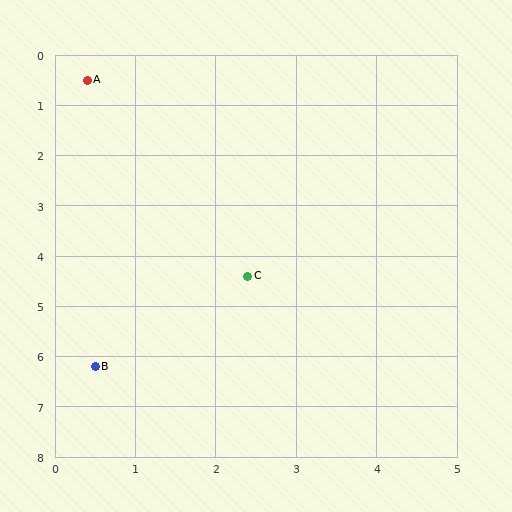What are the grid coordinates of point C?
Point C is at approximately (2.4, 4.4).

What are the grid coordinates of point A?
Point A is at approximately (0.4, 0.5).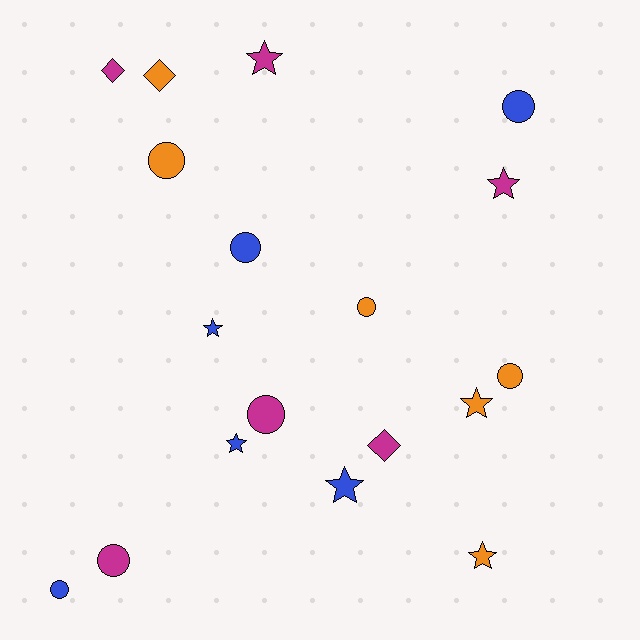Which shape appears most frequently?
Circle, with 8 objects.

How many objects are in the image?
There are 18 objects.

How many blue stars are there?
There are 3 blue stars.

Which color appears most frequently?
Blue, with 6 objects.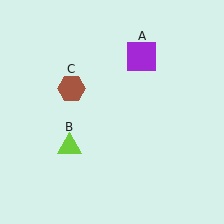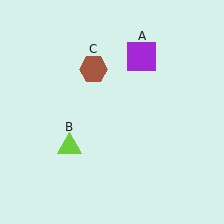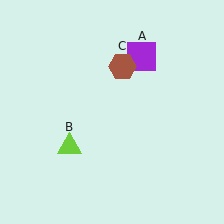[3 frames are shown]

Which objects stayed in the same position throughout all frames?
Purple square (object A) and lime triangle (object B) remained stationary.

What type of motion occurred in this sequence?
The brown hexagon (object C) rotated clockwise around the center of the scene.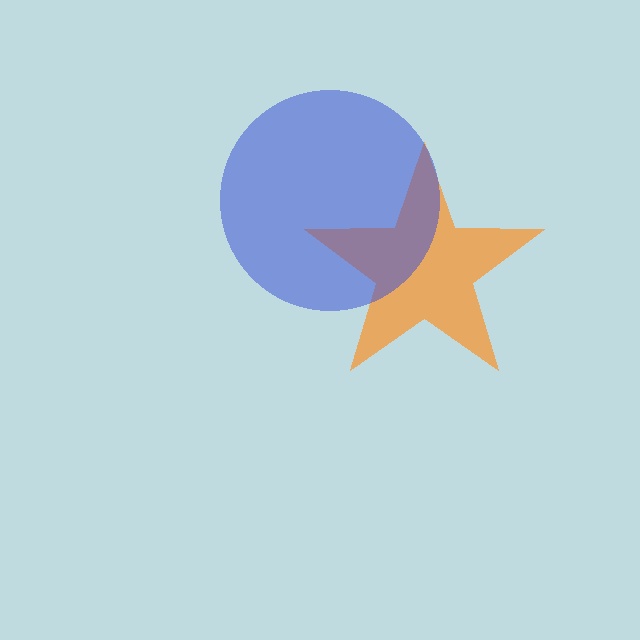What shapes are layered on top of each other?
The layered shapes are: an orange star, a blue circle.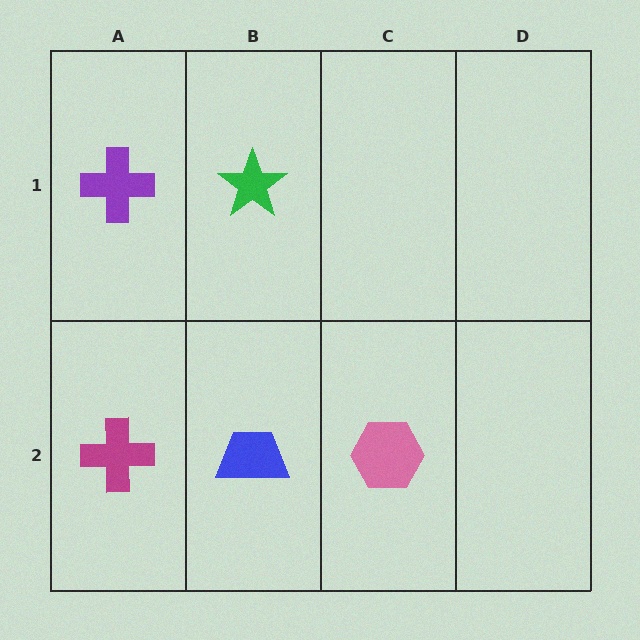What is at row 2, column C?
A pink hexagon.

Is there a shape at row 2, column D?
No, that cell is empty.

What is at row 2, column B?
A blue trapezoid.